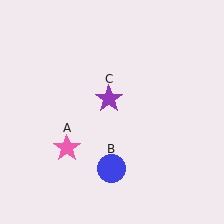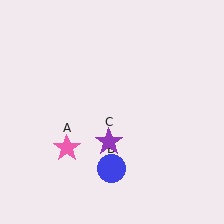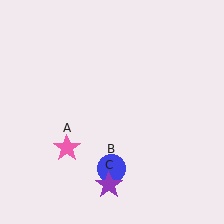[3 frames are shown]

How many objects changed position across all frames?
1 object changed position: purple star (object C).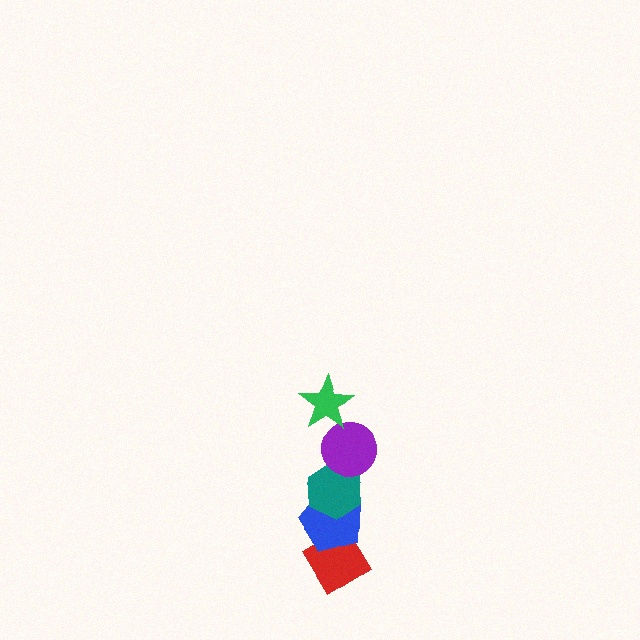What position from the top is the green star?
The green star is 1st from the top.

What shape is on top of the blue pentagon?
The teal hexagon is on top of the blue pentagon.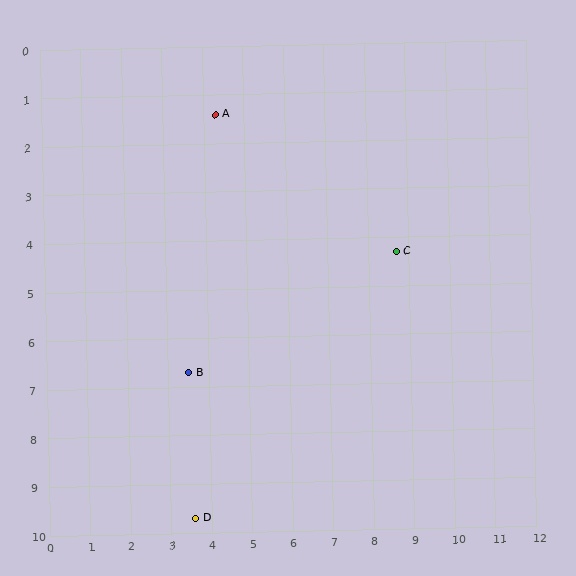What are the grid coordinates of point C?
Point C is at approximately (8.7, 4.3).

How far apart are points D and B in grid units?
Points D and B are about 3.0 grid units apart.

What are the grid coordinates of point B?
Point B is at approximately (3.5, 6.7).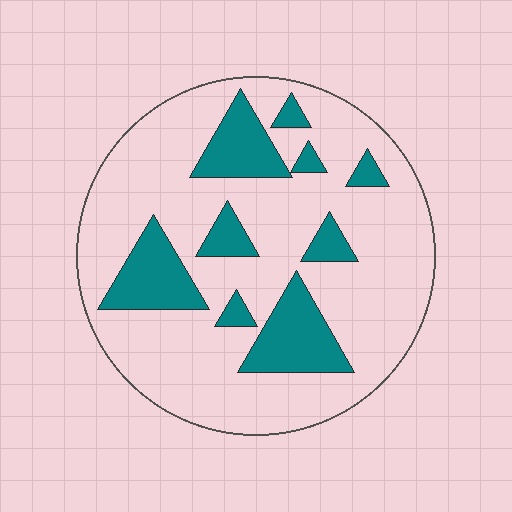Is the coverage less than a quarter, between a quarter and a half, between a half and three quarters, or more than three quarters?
Less than a quarter.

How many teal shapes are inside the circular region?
9.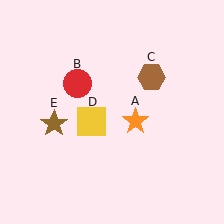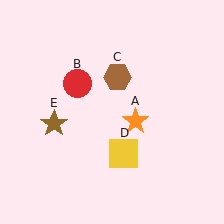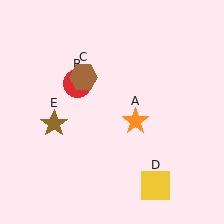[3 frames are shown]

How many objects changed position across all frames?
2 objects changed position: brown hexagon (object C), yellow square (object D).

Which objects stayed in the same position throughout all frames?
Orange star (object A) and red circle (object B) and brown star (object E) remained stationary.